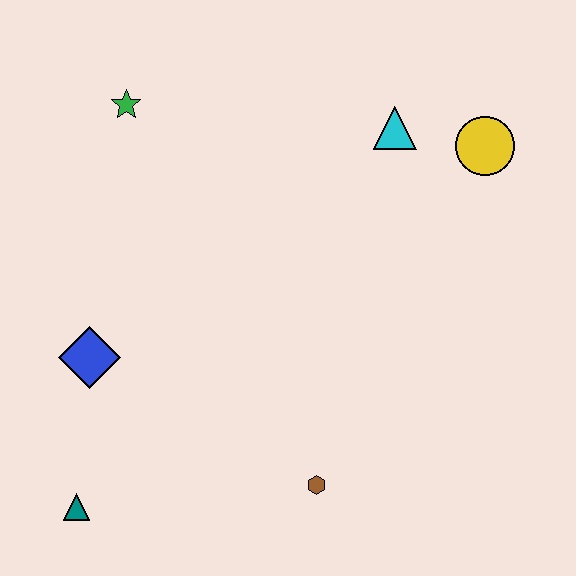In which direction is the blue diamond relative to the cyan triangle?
The blue diamond is to the left of the cyan triangle.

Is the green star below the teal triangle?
No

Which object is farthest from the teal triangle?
The yellow circle is farthest from the teal triangle.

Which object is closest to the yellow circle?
The cyan triangle is closest to the yellow circle.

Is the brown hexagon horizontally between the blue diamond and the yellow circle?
Yes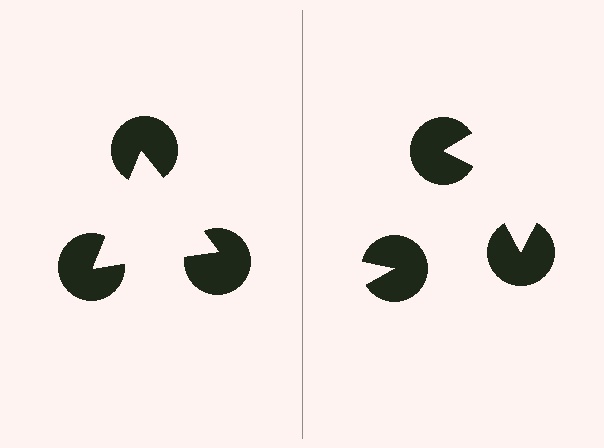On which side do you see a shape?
An illusory triangle appears on the left side. On the right side the wedge cuts are rotated, so no coherent shape forms.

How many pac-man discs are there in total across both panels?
6 — 3 on each side.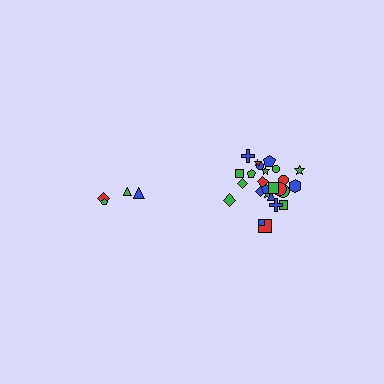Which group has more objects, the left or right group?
The right group.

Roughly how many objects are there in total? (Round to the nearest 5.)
Roughly 30 objects in total.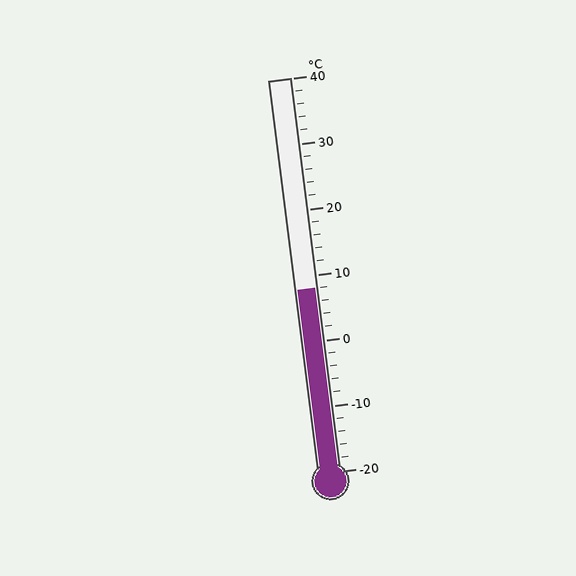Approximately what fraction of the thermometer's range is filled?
The thermometer is filled to approximately 45% of its range.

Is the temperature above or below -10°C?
The temperature is above -10°C.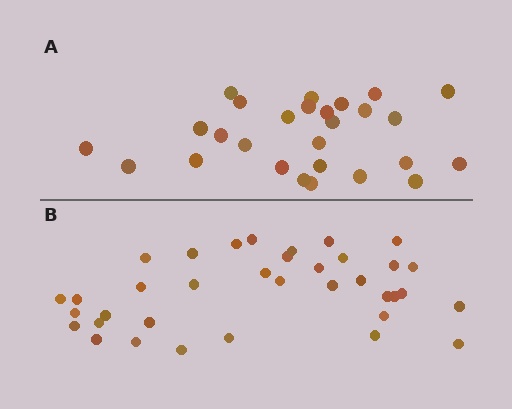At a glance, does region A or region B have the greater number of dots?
Region B (the bottom region) has more dots.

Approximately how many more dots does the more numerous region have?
Region B has roughly 8 or so more dots than region A.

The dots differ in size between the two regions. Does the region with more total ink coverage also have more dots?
No. Region A has more total ink coverage because its dots are larger, but region B actually contains more individual dots. Total area can be misleading — the number of items is what matters here.